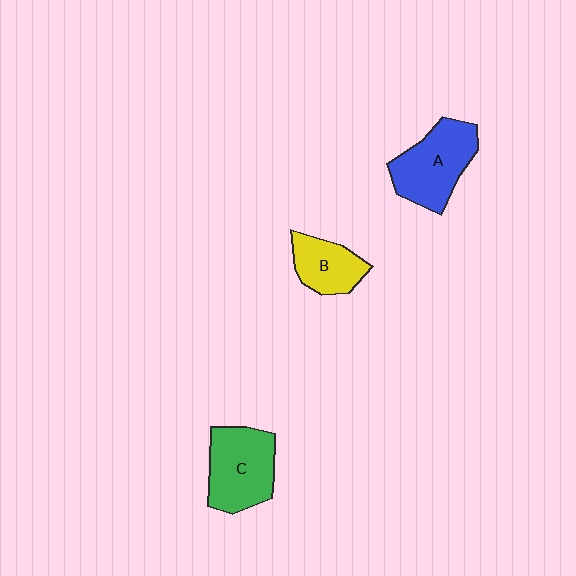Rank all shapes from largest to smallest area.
From largest to smallest: A (blue), C (green), B (yellow).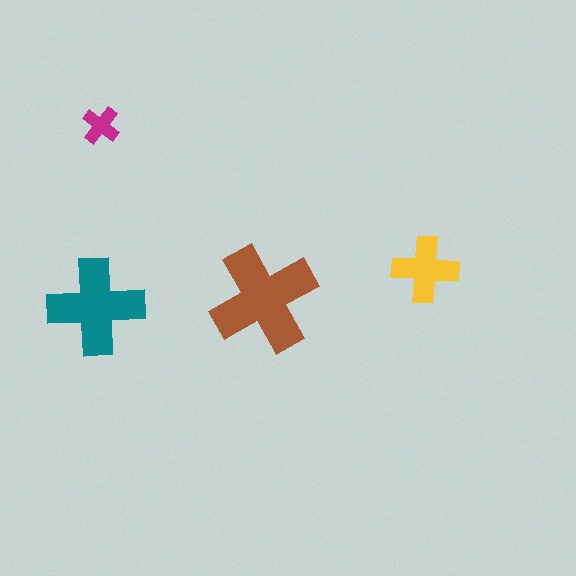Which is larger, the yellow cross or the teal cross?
The teal one.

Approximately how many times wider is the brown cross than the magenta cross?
About 3 times wider.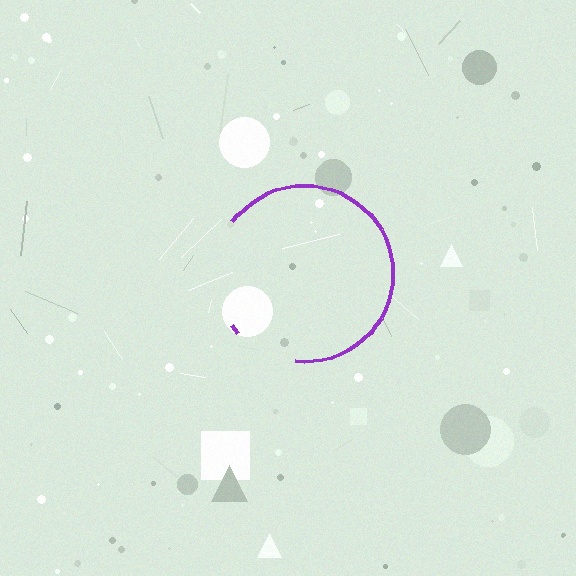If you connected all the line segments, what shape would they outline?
They would outline a circle.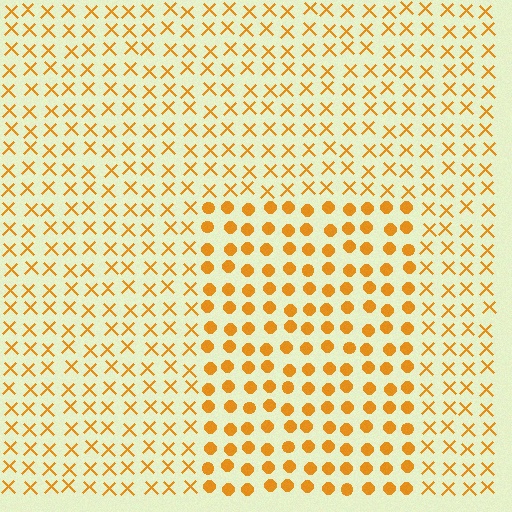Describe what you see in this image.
The image is filled with small orange elements arranged in a uniform grid. A rectangle-shaped region contains circles, while the surrounding area contains X marks. The boundary is defined purely by the change in element shape.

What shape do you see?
I see a rectangle.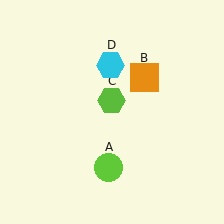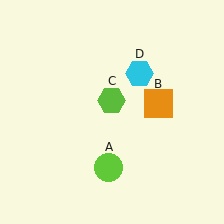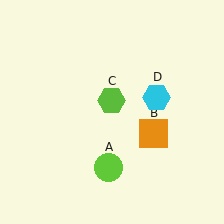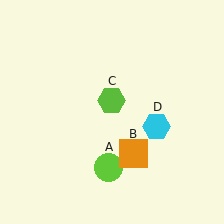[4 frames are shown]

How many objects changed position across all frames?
2 objects changed position: orange square (object B), cyan hexagon (object D).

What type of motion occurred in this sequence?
The orange square (object B), cyan hexagon (object D) rotated clockwise around the center of the scene.